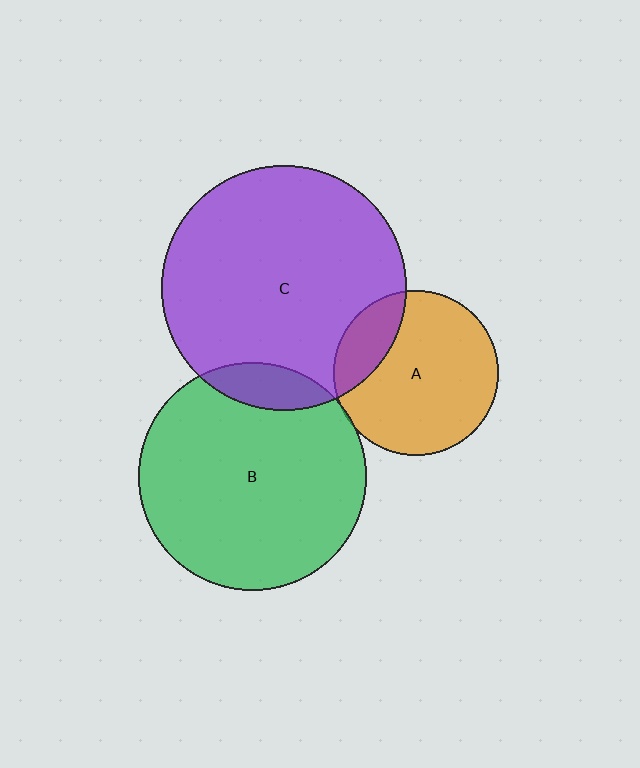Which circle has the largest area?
Circle C (purple).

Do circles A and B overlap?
Yes.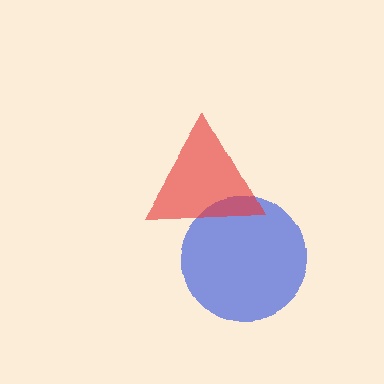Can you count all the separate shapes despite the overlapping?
Yes, there are 2 separate shapes.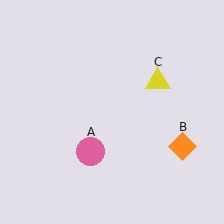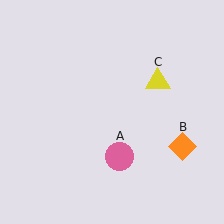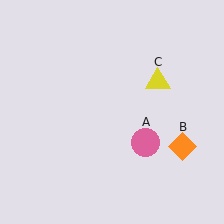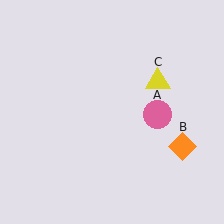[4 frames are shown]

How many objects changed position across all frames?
1 object changed position: pink circle (object A).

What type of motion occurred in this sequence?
The pink circle (object A) rotated counterclockwise around the center of the scene.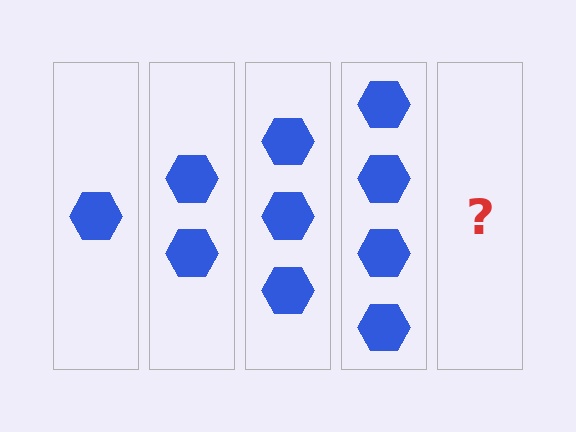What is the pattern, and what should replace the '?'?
The pattern is that each step adds one more hexagon. The '?' should be 5 hexagons.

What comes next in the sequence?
The next element should be 5 hexagons.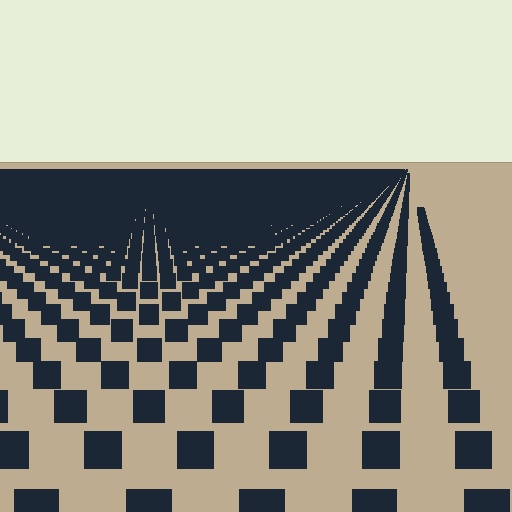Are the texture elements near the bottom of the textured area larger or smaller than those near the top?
Larger. Near the bottom, elements are closer to the viewer and appear at a bigger on-screen size.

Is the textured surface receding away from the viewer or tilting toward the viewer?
The surface is receding away from the viewer. Texture elements get smaller and denser toward the top.